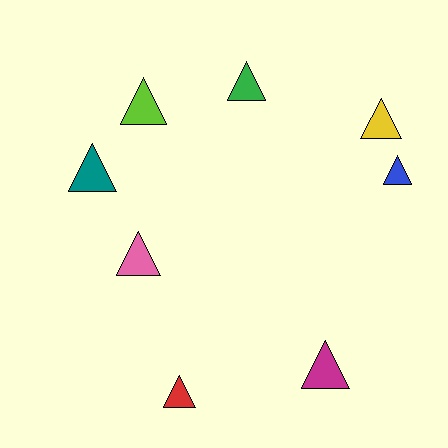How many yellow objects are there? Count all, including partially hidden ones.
There is 1 yellow object.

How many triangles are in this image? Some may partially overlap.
There are 8 triangles.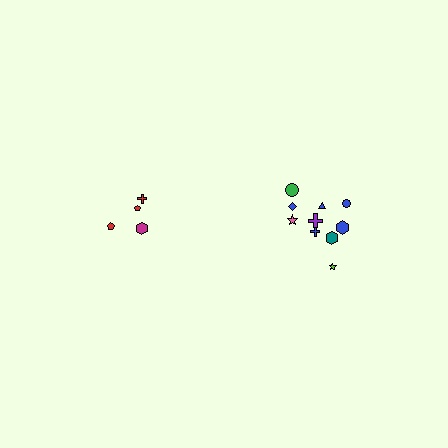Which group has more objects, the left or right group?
The right group.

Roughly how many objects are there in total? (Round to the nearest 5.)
Roughly 15 objects in total.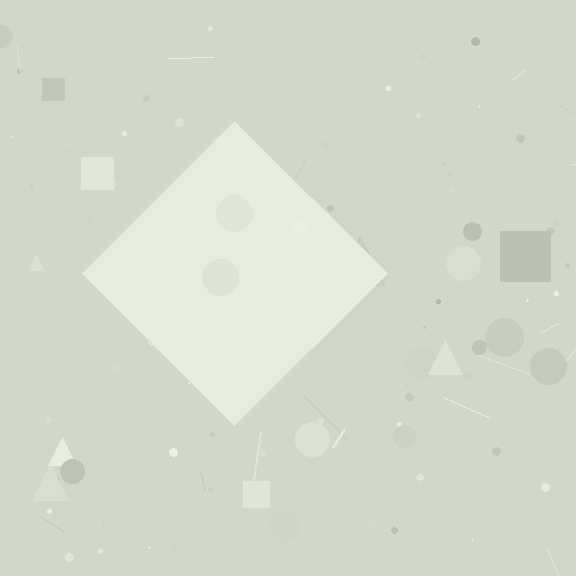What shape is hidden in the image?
A diamond is hidden in the image.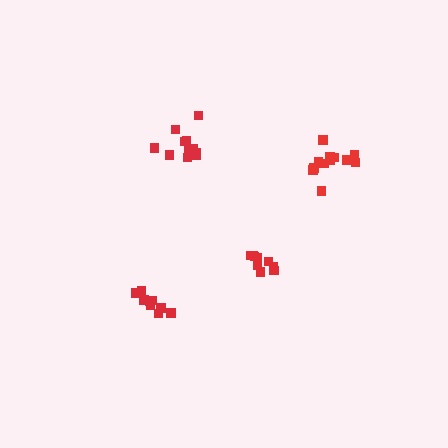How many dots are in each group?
Group 1: 10 dots, Group 2: 11 dots, Group 3: 9 dots, Group 4: 12 dots (42 total).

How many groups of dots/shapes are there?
There are 4 groups.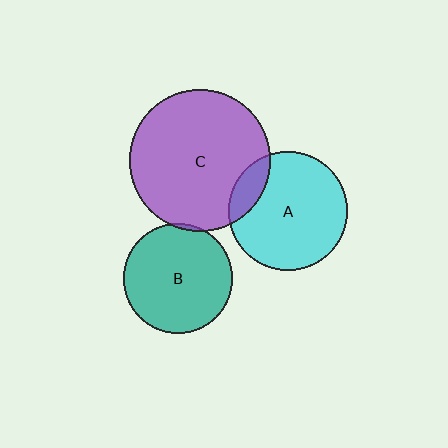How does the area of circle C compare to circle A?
Approximately 1.4 times.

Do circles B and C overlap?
Yes.